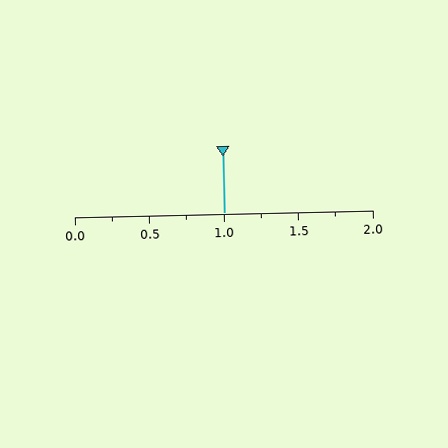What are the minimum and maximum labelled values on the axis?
The axis runs from 0.0 to 2.0.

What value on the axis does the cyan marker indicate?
The marker indicates approximately 1.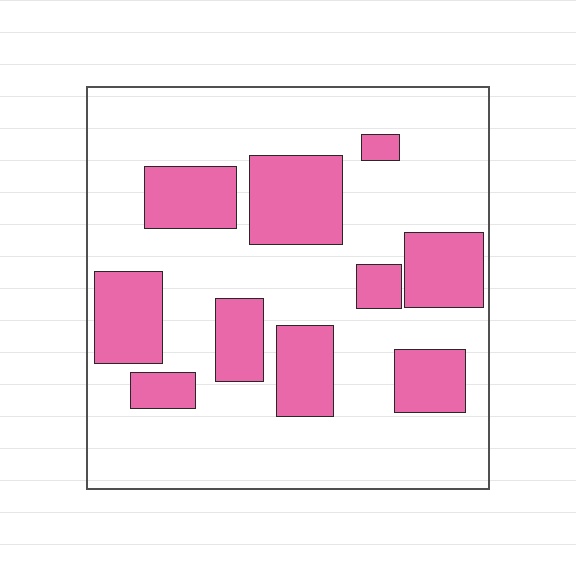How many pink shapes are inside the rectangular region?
10.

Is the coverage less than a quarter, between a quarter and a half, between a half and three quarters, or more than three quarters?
Between a quarter and a half.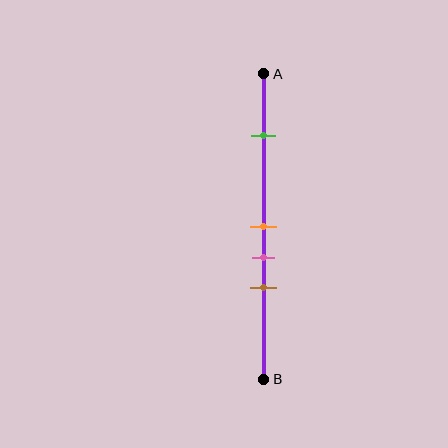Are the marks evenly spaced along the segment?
No, the marks are not evenly spaced.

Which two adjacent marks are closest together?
The orange and pink marks are the closest adjacent pair.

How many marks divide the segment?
There are 4 marks dividing the segment.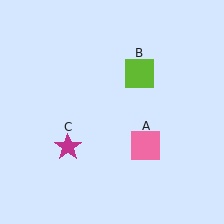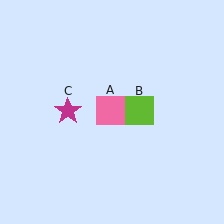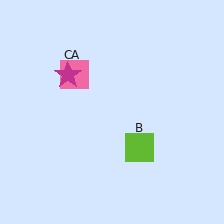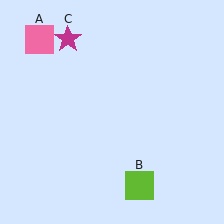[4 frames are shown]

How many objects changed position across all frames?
3 objects changed position: pink square (object A), lime square (object B), magenta star (object C).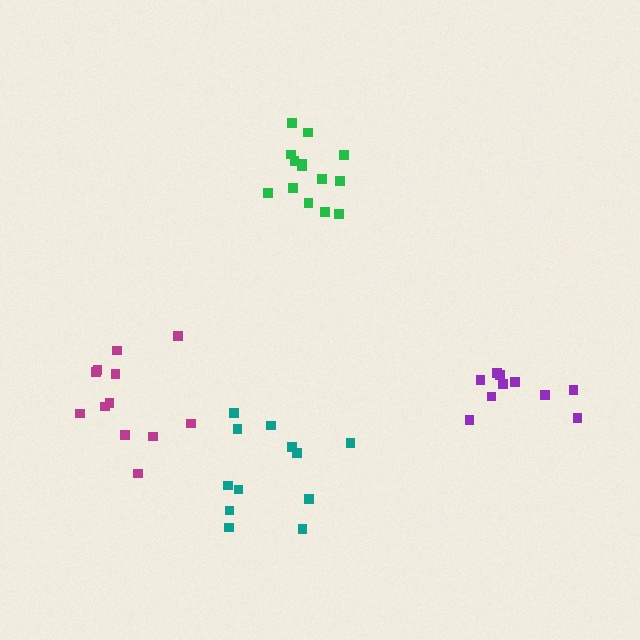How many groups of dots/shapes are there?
There are 4 groups.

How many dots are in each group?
Group 1: 12 dots, Group 2: 12 dots, Group 3: 10 dots, Group 4: 14 dots (48 total).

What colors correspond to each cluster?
The clusters are colored: magenta, teal, purple, green.